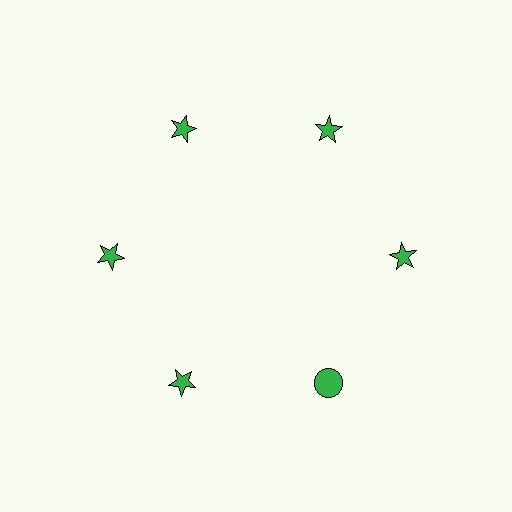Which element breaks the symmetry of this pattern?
The green circle at roughly the 5 o'clock position breaks the symmetry. All other shapes are green stars.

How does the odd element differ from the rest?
It has a different shape: circle instead of star.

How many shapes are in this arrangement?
There are 6 shapes arranged in a ring pattern.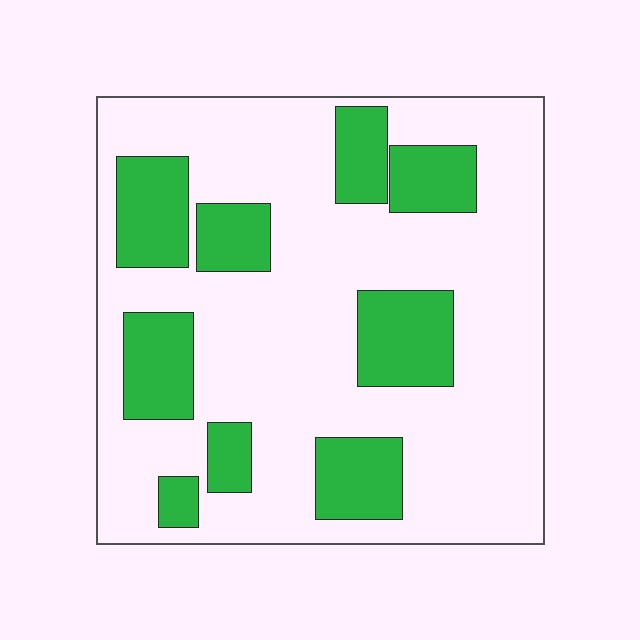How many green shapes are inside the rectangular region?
9.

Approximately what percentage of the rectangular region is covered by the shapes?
Approximately 25%.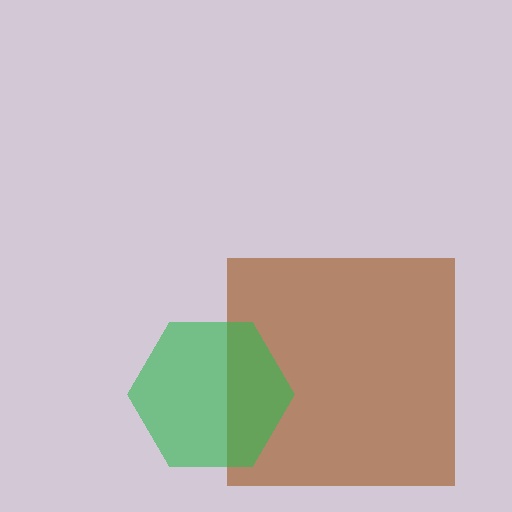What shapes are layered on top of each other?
The layered shapes are: a brown square, a green hexagon.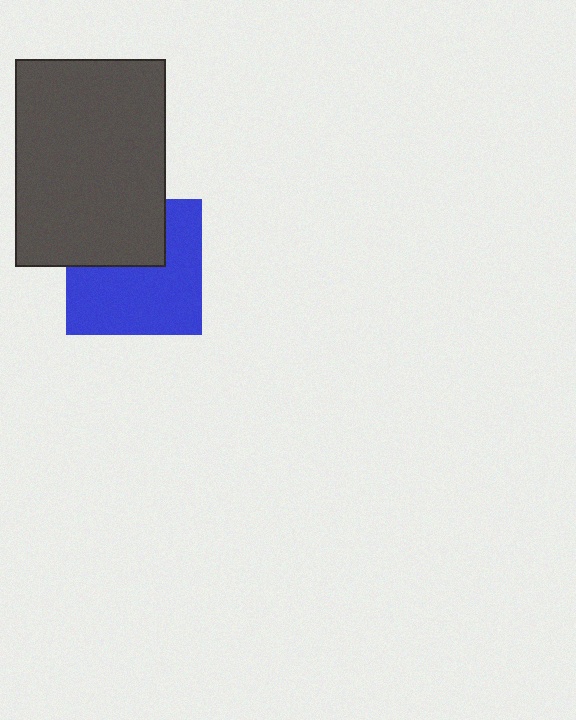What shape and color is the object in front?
The object in front is a dark gray rectangle.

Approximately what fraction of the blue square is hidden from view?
Roughly 37% of the blue square is hidden behind the dark gray rectangle.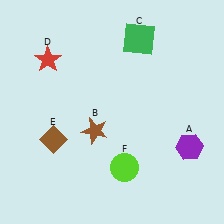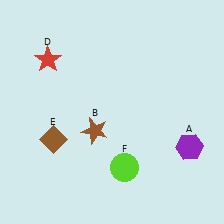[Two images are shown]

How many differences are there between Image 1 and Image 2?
There is 1 difference between the two images.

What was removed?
The green square (C) was removed in Image 2.